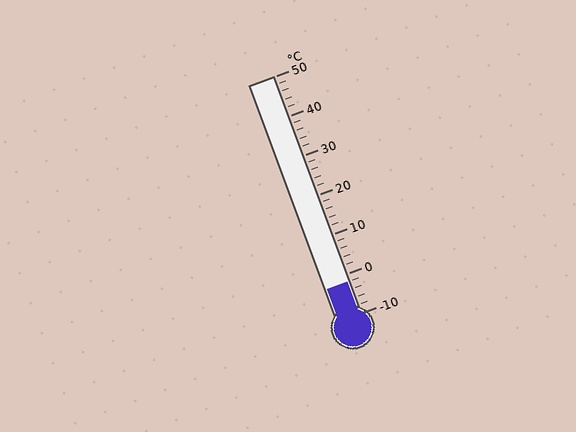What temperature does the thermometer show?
The thermometer shows approximately -2°C.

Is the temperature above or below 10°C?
The temperature is below 10°C.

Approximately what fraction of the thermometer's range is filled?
The thermometer is filled to approximately 15% of its range.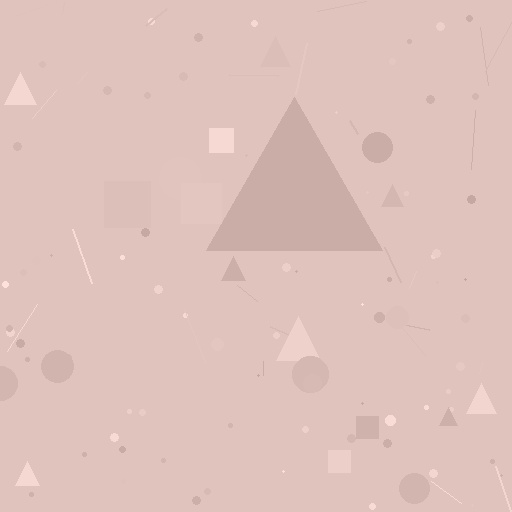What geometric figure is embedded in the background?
A triangle is embedded in the background.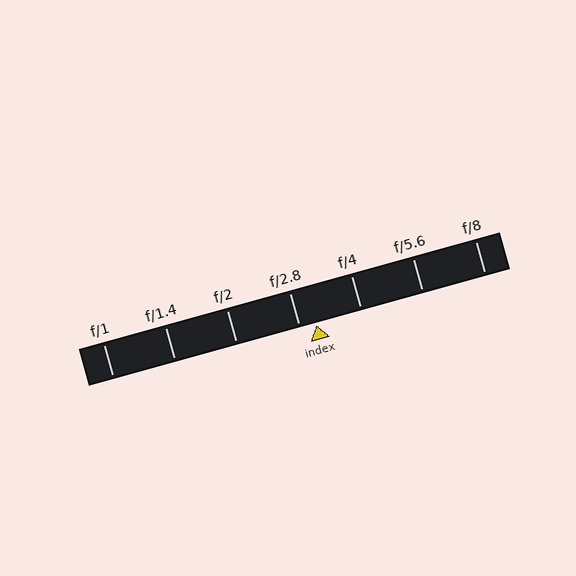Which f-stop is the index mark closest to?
The index mark is closest to f/2.8.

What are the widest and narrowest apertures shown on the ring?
The widest aperture shown is f/1 and the narrowest is f/8.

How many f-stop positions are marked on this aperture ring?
There are 7 f-stop positions marked.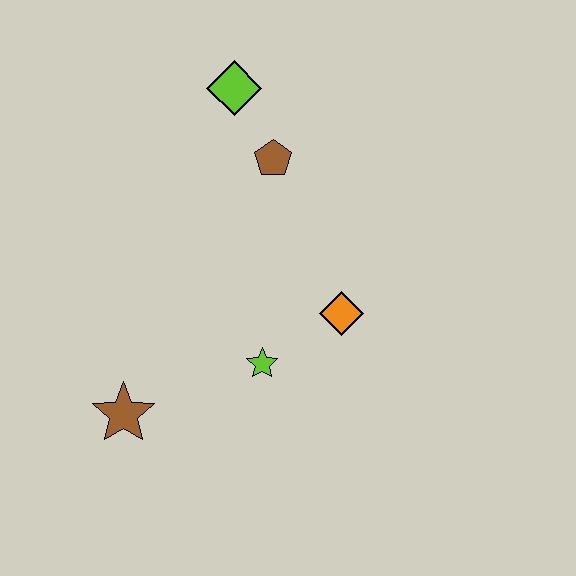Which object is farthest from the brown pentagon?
The brown star is farthest from the brown pentagon.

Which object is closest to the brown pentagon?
The lime diamond is closest to the brown pentagon.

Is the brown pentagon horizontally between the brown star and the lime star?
No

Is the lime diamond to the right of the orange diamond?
No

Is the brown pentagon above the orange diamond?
Yes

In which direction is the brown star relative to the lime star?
The brown star is to the left of the lime star.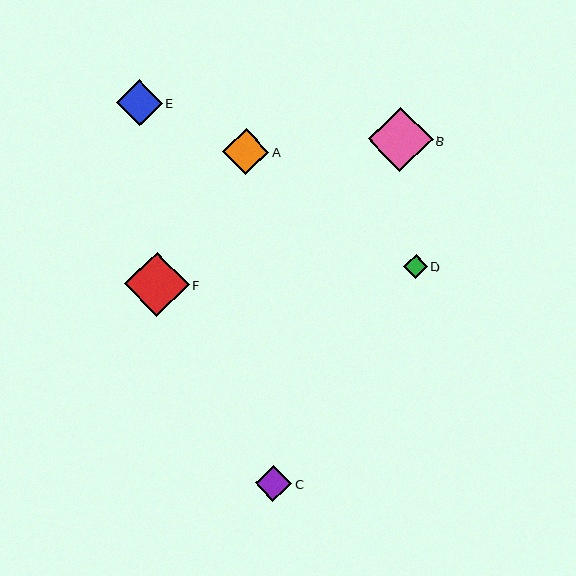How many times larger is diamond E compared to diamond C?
Diamond E is approximately 1.3 times the size of diamond C.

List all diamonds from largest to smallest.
From largest to smallest: B, F, A, E, C, D.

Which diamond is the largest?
Diamond B is the largest with a size of approximately 65 pixels.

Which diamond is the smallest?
Diamond D is the smallest with a size of approximately 24 pixels.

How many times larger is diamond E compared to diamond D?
Diamond E is approximately 1.9 times the size of diamond D.